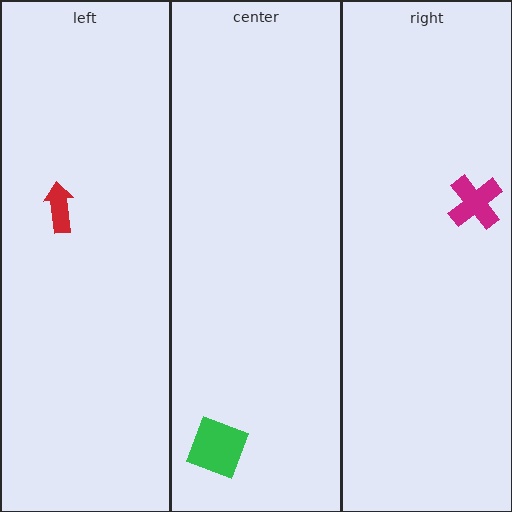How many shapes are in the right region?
1.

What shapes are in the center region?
The green square.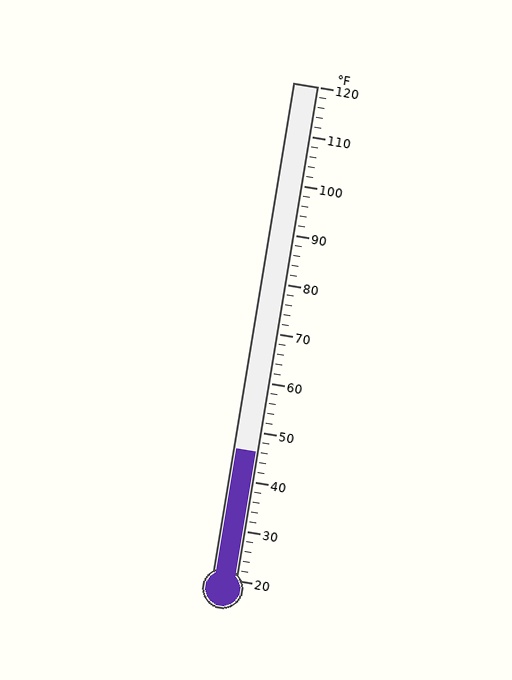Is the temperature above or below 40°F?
The temperature is above 40°F.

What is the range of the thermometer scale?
The thermometer scale ranges from 20°F to 120°F.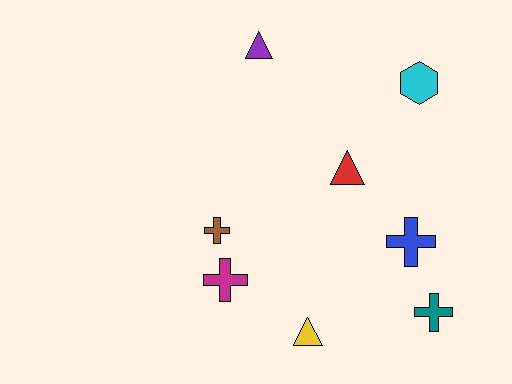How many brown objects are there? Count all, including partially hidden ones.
There is 1 brown object.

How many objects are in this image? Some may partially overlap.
There are 8 objects.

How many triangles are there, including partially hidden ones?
There are 3 triangles.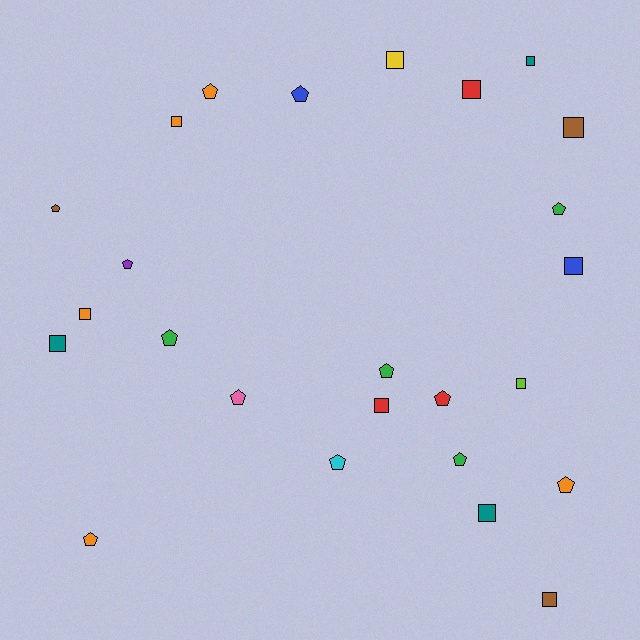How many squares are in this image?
There are 12 squares.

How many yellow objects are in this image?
There is 1 yellow object.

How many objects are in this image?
There are 25 objects.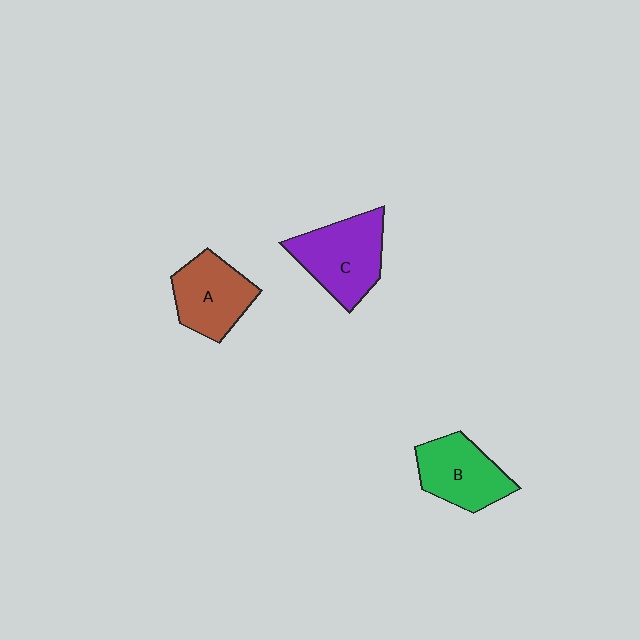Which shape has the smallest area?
Shape A (brown).